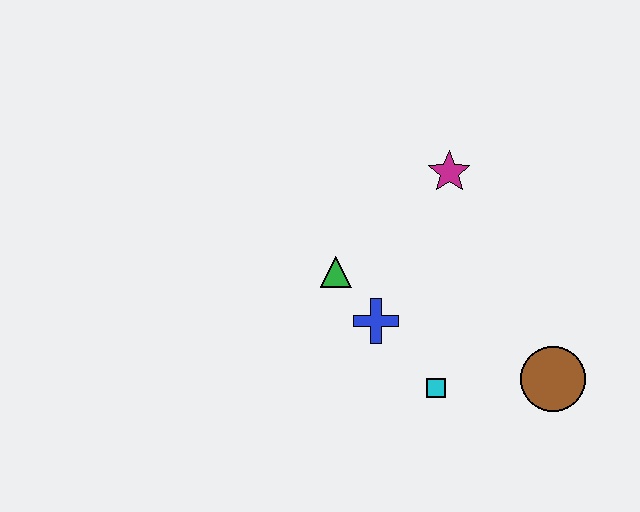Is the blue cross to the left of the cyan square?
Yes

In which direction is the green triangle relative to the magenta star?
The green triangle is to the left of the magenta star.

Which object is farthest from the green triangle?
The brown circle is farthest from the green triangle.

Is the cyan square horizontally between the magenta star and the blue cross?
Yes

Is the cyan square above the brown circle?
No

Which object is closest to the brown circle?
The cyan square is closest to the brown circle.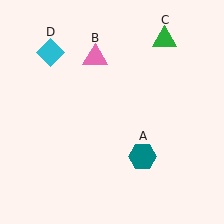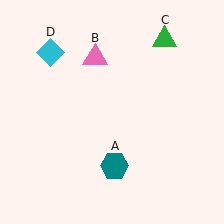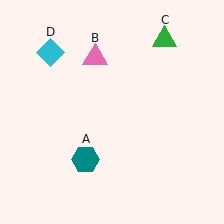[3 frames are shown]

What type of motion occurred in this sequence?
The teal hexagon (object A) rotated clockwise around the center of the scene.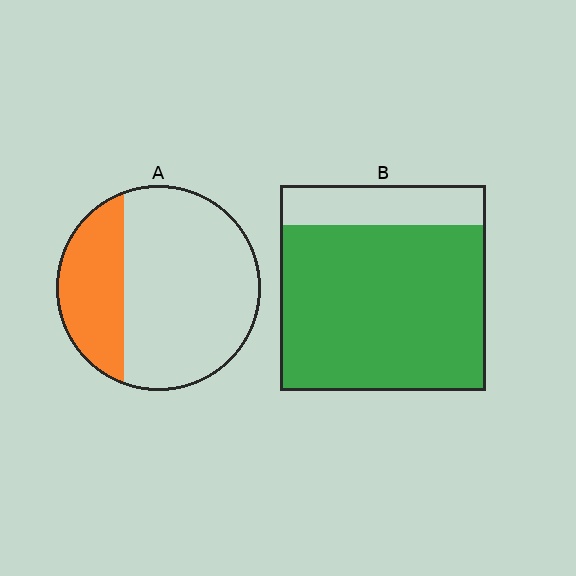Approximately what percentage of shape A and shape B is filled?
A is approximately 30% and B is approximately 80%.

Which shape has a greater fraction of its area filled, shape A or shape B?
Shape B.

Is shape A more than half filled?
No.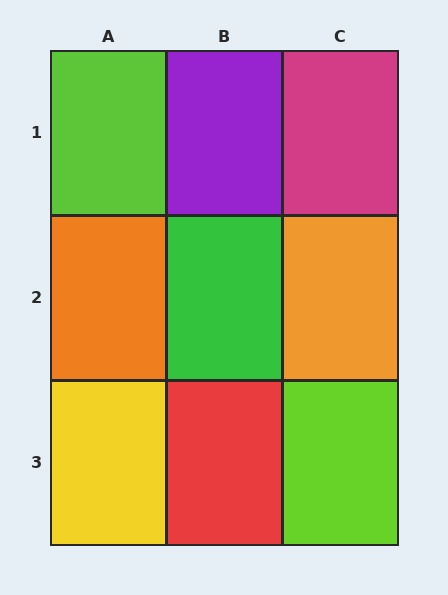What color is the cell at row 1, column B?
Purple.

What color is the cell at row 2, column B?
Green.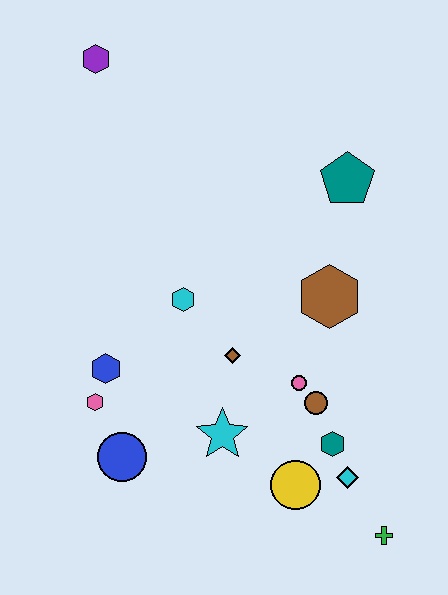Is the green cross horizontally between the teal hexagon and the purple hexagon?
No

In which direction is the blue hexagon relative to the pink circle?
The blue hexagon is to the left of the pink circle.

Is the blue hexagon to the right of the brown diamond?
No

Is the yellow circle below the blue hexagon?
Yes